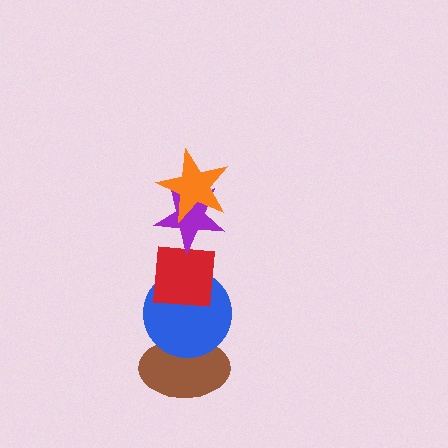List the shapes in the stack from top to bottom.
From top to bottom: the orange star, the purple star, the red square, the blue circle, the brown ellipse.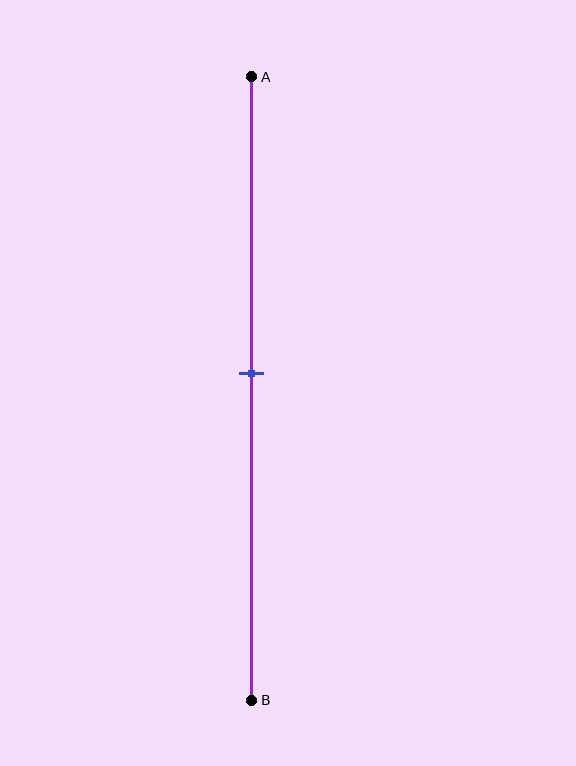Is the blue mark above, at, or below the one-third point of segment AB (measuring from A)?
The blue mark is below the one-third point of segment AB.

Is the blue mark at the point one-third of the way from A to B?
No, the mark is at about 50% from A, not at the 33% one-third point.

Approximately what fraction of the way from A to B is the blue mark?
The blue mark is approximately 50% of the way from A to B.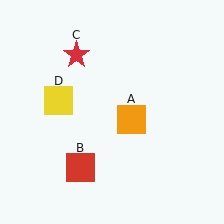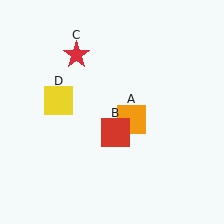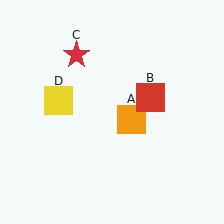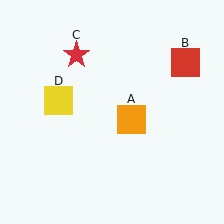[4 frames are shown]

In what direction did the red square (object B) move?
The red square (object B) moved up and to the right.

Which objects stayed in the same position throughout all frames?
Orange square (object A) and red star (object C) and yellow square (object D) remained stationary.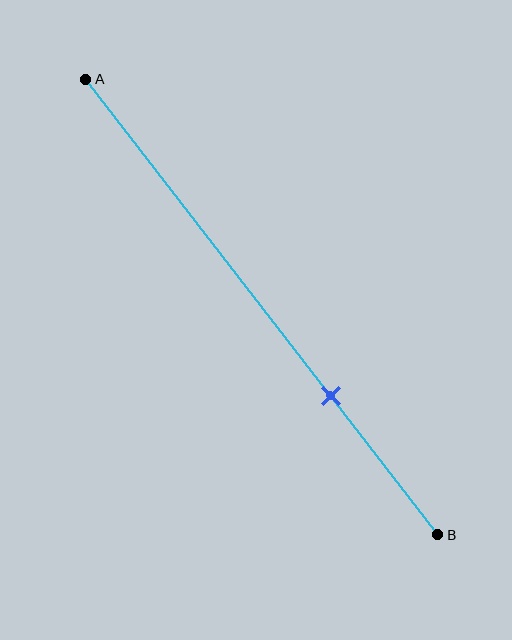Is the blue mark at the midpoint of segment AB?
No, the mark is at about 70% from A, not at the 50% midpoint.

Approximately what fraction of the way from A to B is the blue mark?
The blue mark is approximately 70% of the way from A to B.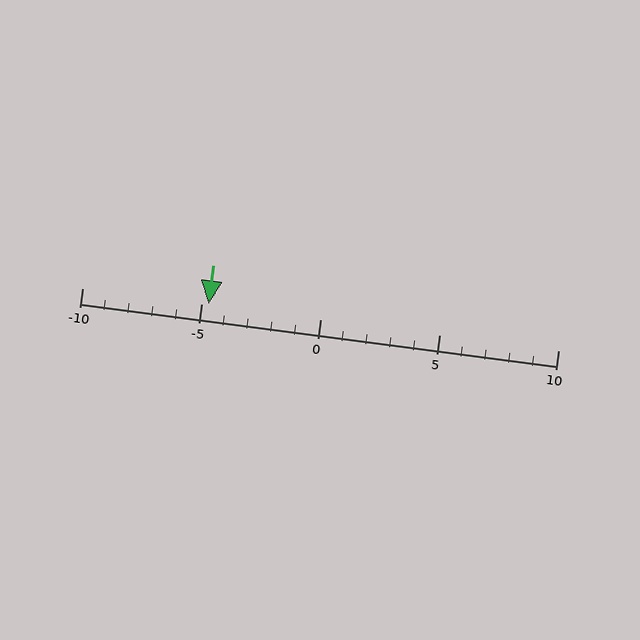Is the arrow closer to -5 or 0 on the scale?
The arrow is closer to -5.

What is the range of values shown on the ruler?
The ruler shows values from -10 to 10.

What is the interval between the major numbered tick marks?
The major tick marks are spaced 5 units apart.